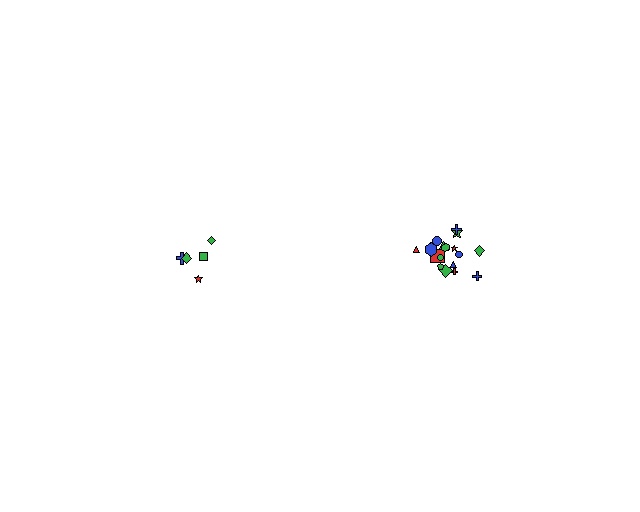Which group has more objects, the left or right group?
The right group.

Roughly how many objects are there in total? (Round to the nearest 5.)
Roughly 25 objects in total.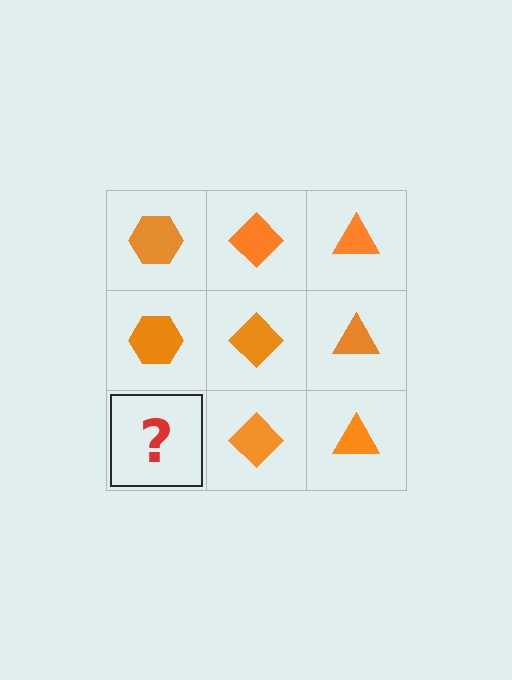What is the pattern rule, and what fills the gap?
The rule is that each column has a consistent shape. The gap should be filled with an orange hexagon.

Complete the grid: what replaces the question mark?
The question mark should be replaced with an orange hexagon.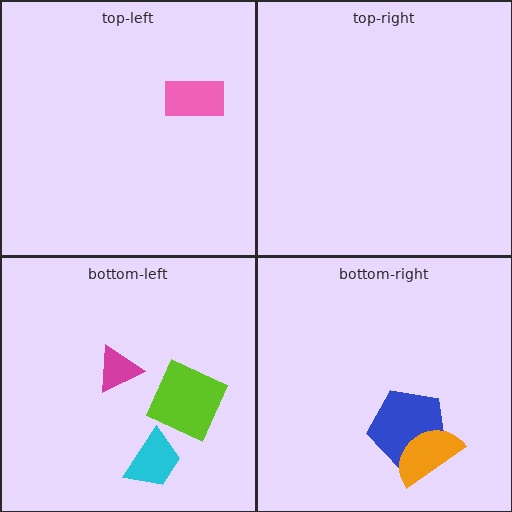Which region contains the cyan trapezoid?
The bottom-left region.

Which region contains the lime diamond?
The bottom-left region.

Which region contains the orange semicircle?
The bottom-right region.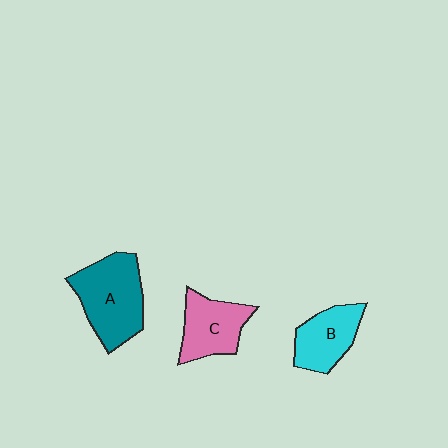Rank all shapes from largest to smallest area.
From largest to smallest: A (teal), C (pink), B (cyan).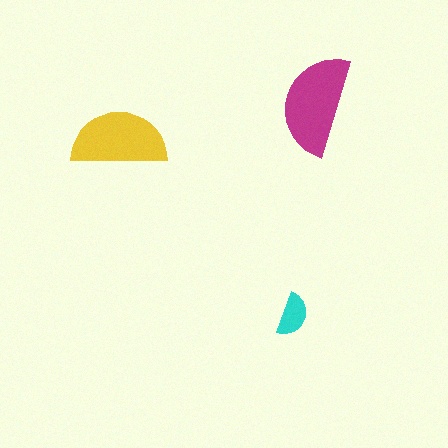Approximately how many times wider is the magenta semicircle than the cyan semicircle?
About 2.5 times wider.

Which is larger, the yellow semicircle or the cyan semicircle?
The yellow one.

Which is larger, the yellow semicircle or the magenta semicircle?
The magenta one.